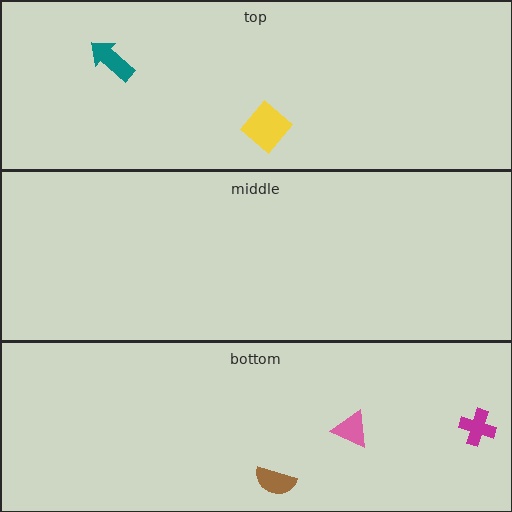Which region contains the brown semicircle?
The bottom region.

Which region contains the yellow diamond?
The top region.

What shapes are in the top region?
The teal arrow, the yellow diamond.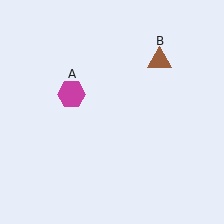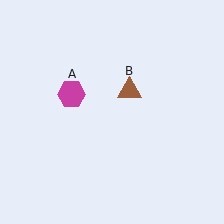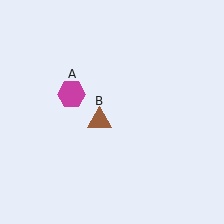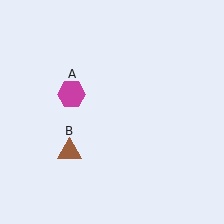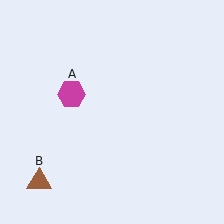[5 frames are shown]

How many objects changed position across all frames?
1 object changed position: brown triangle (object B).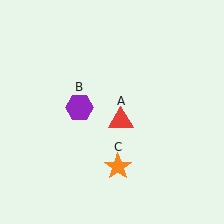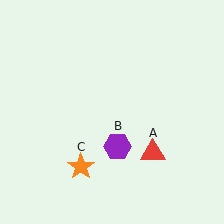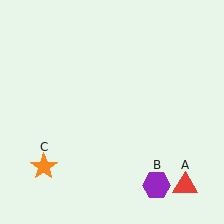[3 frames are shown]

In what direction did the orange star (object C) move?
The orange star (object C) moved left.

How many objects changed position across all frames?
3 objects changed position: red triangle (object A), purple hexagon (object B), orange star (object C).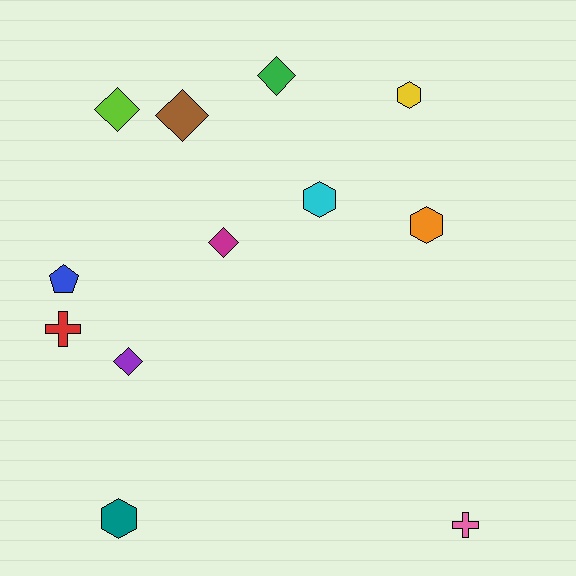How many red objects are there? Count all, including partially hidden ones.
There is 1 red object.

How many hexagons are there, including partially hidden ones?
There are 4 hexagons.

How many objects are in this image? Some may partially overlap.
There are 12 objects.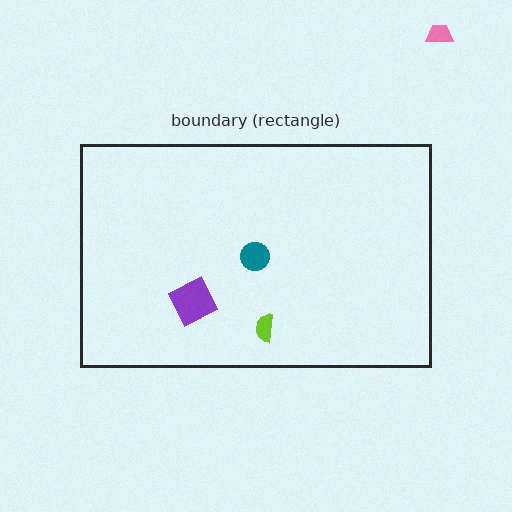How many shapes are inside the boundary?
3 inside, 1 outside.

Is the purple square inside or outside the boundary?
Inside.